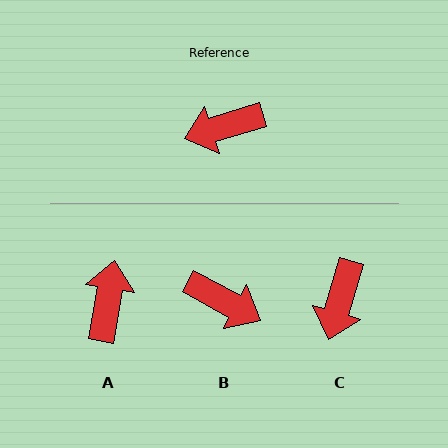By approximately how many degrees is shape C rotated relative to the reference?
Approximately 56 degrees counter-clockwise.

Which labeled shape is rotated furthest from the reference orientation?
B, about 134 degrees away.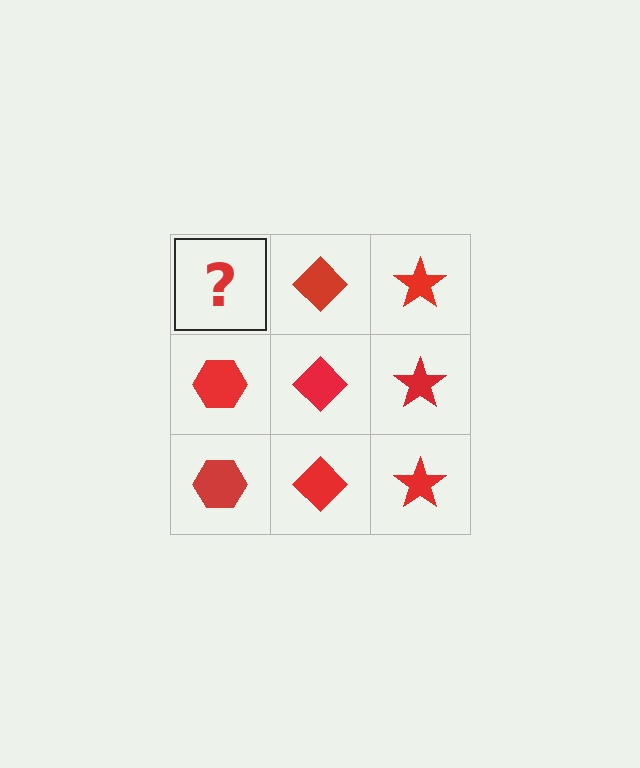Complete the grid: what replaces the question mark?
The question mark should be replaced with a red hexagon.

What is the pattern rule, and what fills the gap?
The rule is that each column has a consistent shape. The gap should be filled with a red hexagon.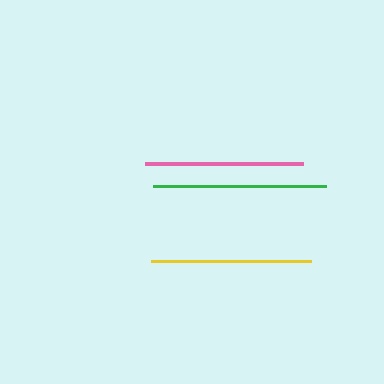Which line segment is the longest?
The green line is the longest at approximately 174 pixels.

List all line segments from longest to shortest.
From longest to shortest: green, yellow, pink.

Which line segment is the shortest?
The pink line is the shortest at approximately 159 pixels.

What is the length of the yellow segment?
The yellow segment is approximately 160 pixels long.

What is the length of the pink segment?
The pink segment is approximately 159 pixels long.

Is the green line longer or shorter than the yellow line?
The green line is longer than the yellow line.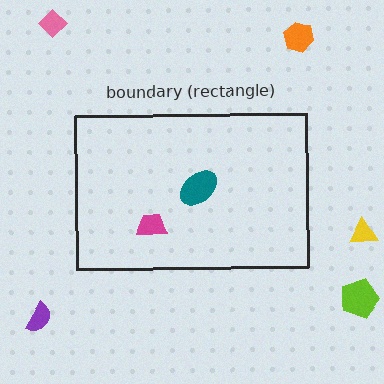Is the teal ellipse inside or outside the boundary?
Inside.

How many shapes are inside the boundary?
2 inside, 5 outside.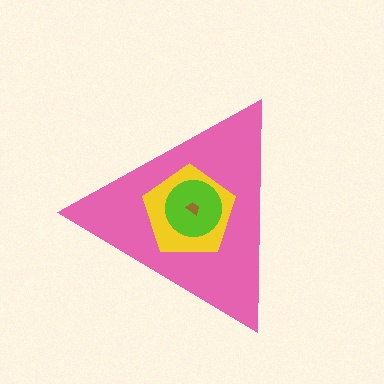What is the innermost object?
The brown trapezoid.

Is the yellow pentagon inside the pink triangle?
Yes.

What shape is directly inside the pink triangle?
The yellow pentagon.